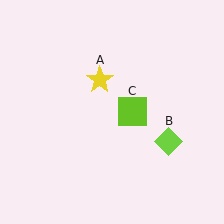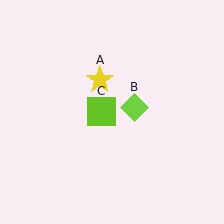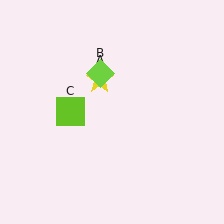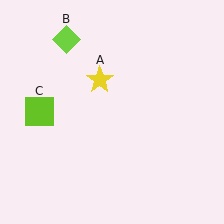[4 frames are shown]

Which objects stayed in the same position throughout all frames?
Yellow star (object A) remained stationary.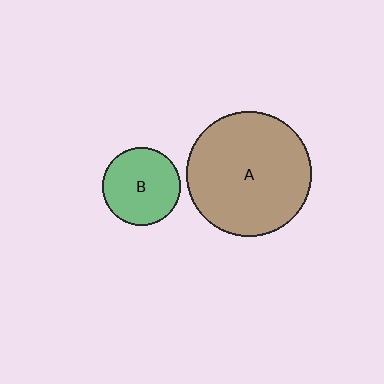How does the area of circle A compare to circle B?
Approximately 2.6 times.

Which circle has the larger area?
Circle A (brown).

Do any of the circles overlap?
No, none of the circles overlap.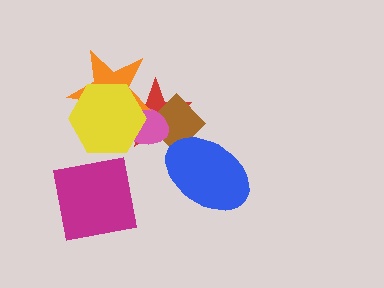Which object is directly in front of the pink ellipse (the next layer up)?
The orange star is directly in front of the pink ellipse.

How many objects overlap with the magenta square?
0 objects overlap with the magenta square.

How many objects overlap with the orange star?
3 objects overlap with the orange star.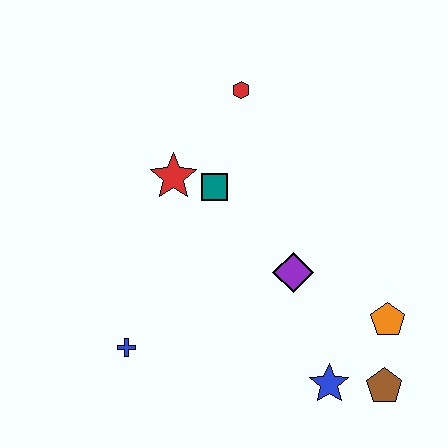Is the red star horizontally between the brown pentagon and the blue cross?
Yes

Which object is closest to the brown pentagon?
The blue star is closest to the brown pentagon.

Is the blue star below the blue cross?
Yes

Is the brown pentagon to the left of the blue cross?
No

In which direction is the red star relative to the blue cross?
The red star is above the blue cross.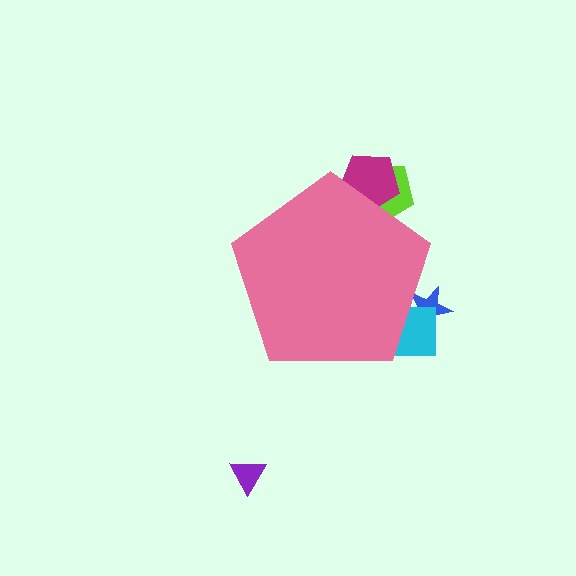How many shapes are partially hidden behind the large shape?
4 shapes are partially hidden.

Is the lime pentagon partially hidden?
Yes, the lime pentagon is partially hidden behind the pink pentagon.